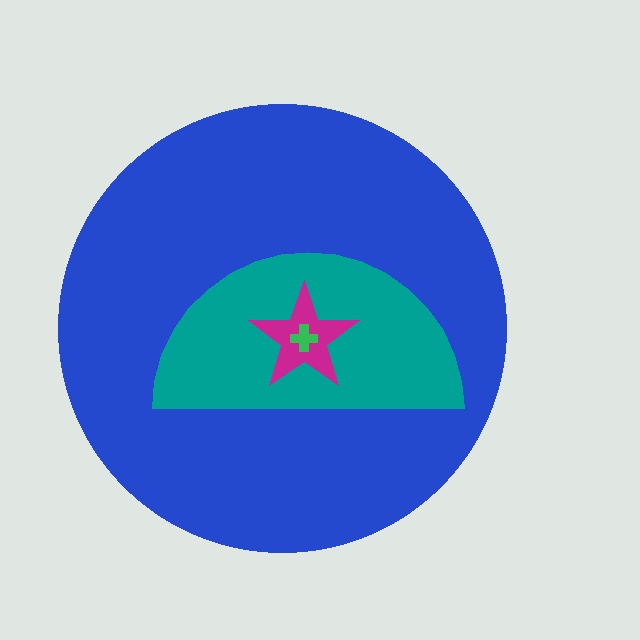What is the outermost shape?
The blue circle.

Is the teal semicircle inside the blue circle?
Yes.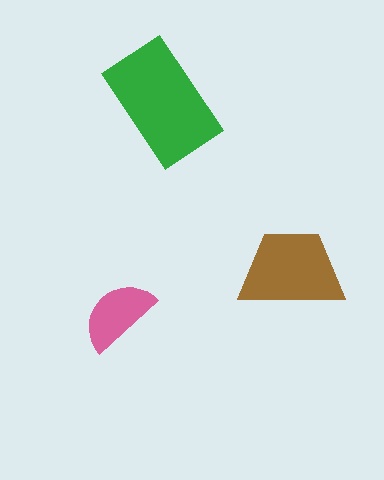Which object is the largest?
The green rectangle.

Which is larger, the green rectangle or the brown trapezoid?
The green rectangle.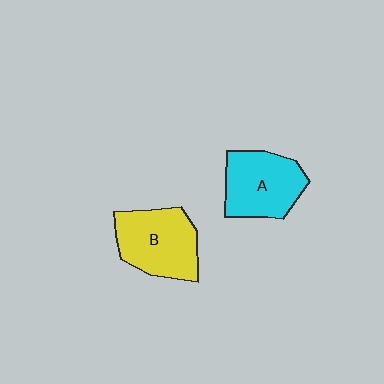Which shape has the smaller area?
Shape A (cyan).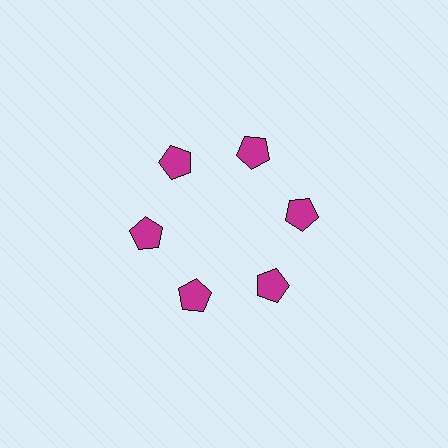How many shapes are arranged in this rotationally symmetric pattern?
There are 6 shapes, arranged in 6 groups of 1.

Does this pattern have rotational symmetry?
Yes, this pattern has 6-fold rotational symmetry. It looks the same after rotating 60 degrees around the center.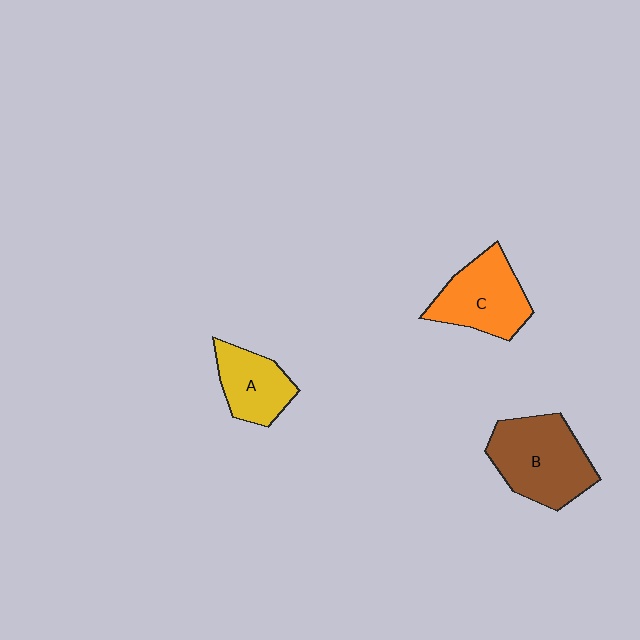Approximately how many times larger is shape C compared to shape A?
Approximately 1.3 times.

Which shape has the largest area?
Shape B (brown).